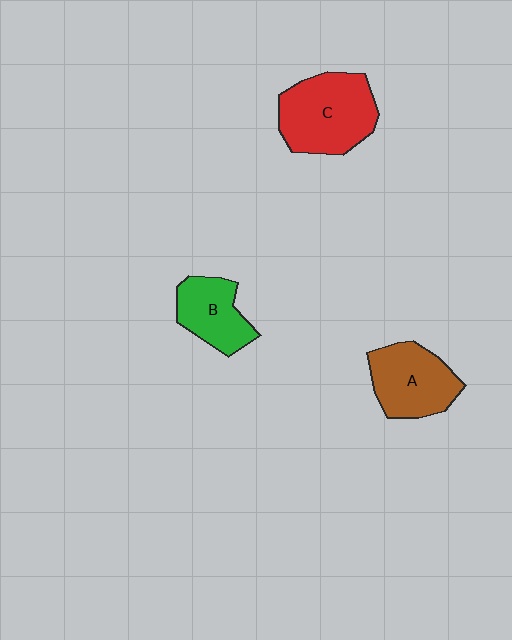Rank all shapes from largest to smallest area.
From largest to smallest: C (red), A (brown), B (green).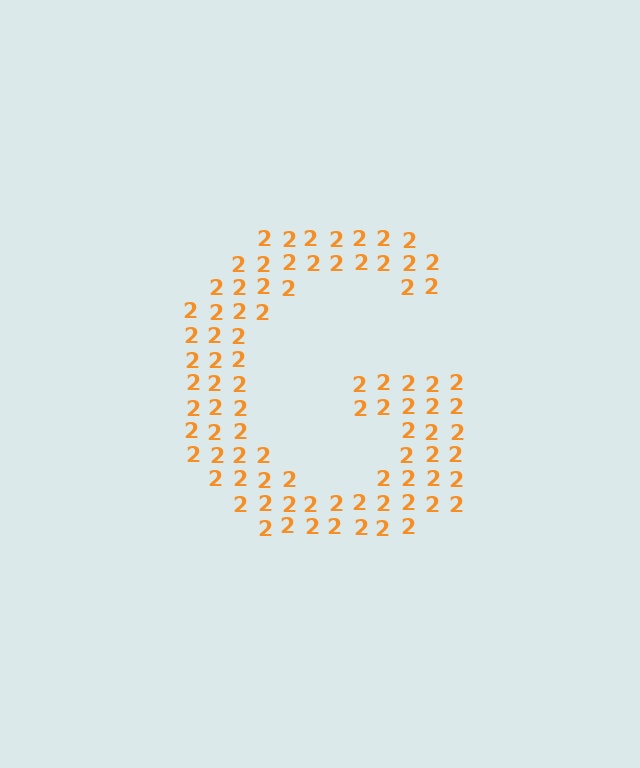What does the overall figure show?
The overall figure shows the letter G.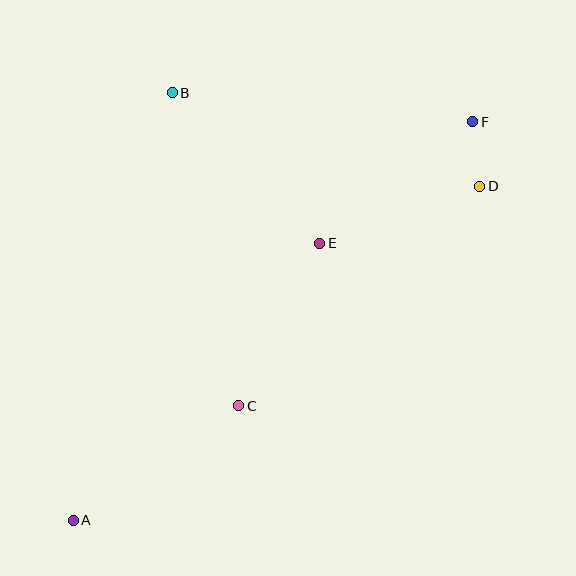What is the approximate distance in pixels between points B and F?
The distance between B and F is approximately 302 pixels.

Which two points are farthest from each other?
Points A and F are farthest from each other.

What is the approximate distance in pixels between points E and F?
The distance between E and F is approximately 196 pixels.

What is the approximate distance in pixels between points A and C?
The distance between A and C is approximately 201 pixels.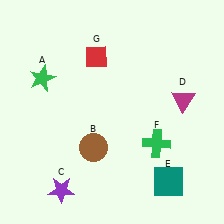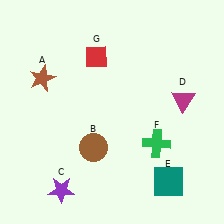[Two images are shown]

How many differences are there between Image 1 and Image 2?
There is 1 difference between the two images.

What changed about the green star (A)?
In Image 1, A is green. In Image 2, it changed to brown.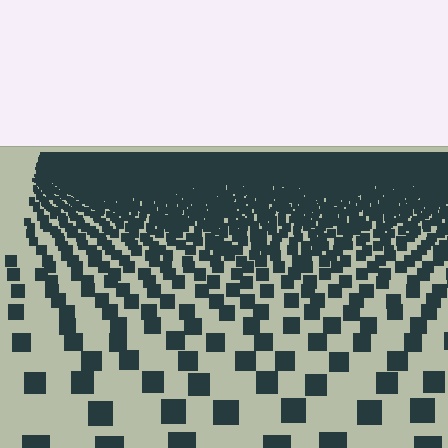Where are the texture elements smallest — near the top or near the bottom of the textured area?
Near the top.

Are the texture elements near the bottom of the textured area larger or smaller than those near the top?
Larger. Near the bottom, elements are closer to the viewer and appear at a bigger on-screen size.